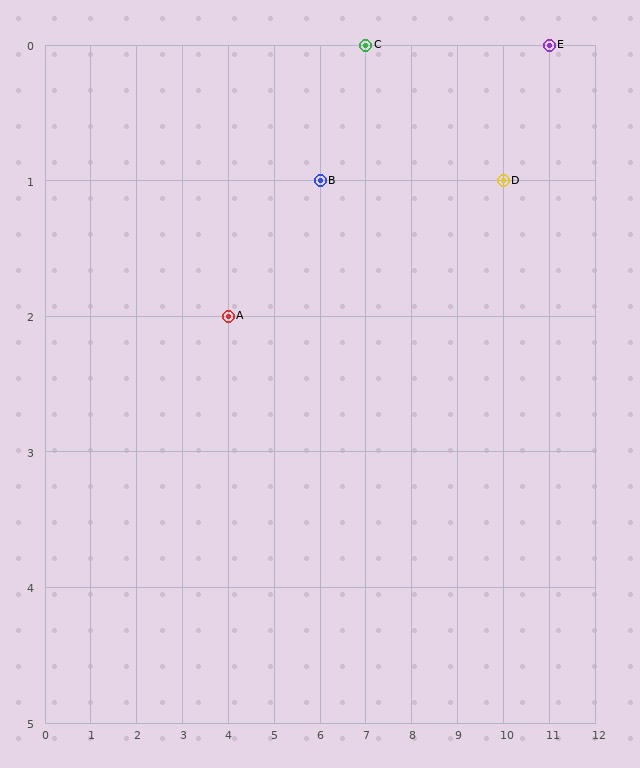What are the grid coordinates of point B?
Point B is at grid coordinates (6, 1).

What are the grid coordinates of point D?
Point D is at grid coordinates (10, 1).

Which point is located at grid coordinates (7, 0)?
Point C is at (7, 0).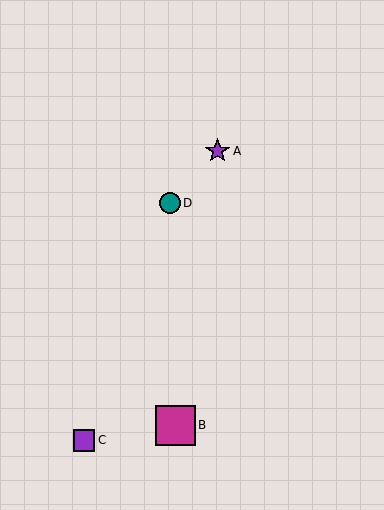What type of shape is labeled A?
Shape A is a purple star.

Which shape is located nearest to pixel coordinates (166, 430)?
The magenta square (labeled B) at (176, 425) is nearest to that location.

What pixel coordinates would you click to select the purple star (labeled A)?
Click at (218, 151) to select the purple star A.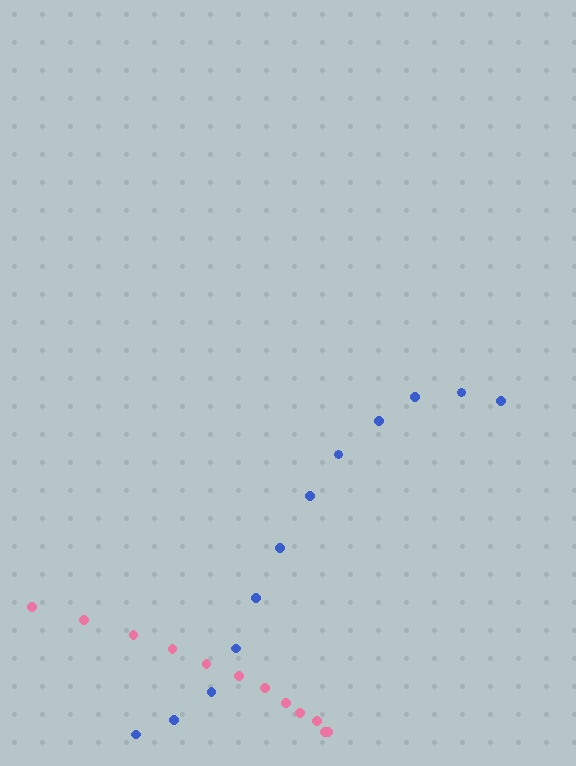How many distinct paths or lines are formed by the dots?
There are 2 distinct paths.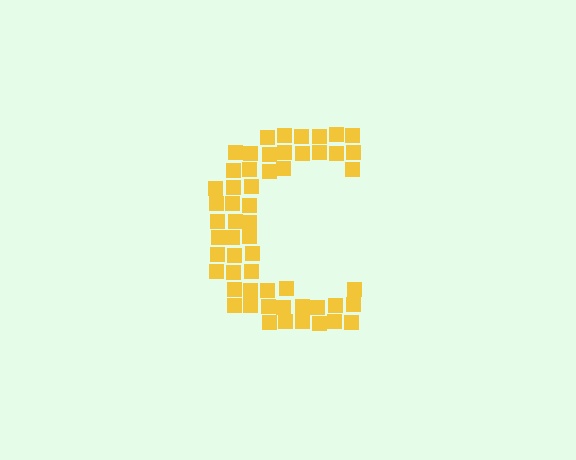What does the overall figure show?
The overall figure shows the letter C.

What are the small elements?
The small elements are squares.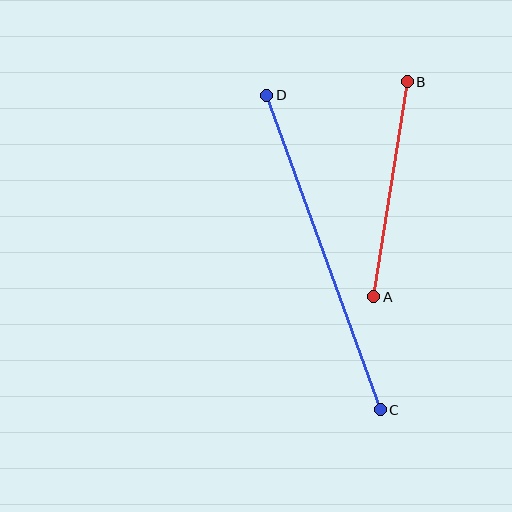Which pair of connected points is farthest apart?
Points C and D are farthest apart.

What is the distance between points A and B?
The distance is approximately 218 pixels.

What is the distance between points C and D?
The distance is approximately 335 pixels.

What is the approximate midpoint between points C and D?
The midpoint is at approximately (324, 252) pixels.